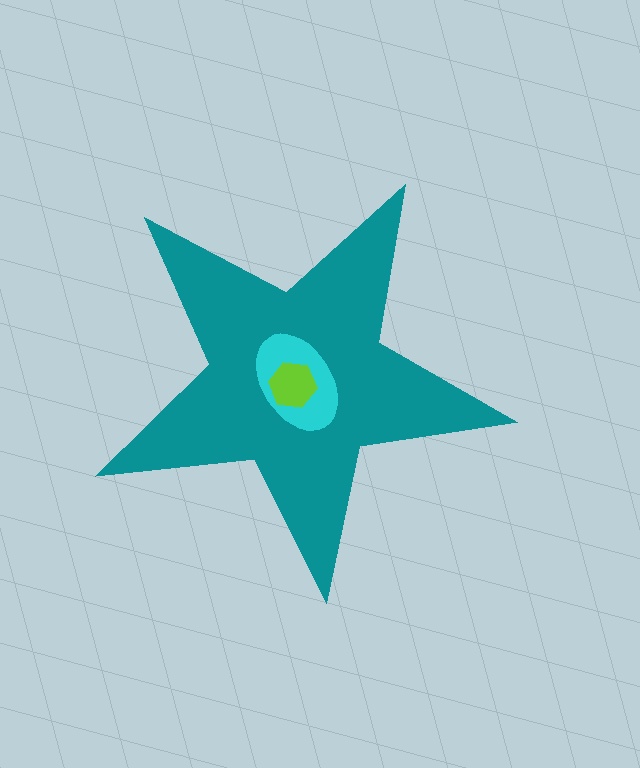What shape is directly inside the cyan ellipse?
The lime hexagon.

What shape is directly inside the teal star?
The cyan ellipse.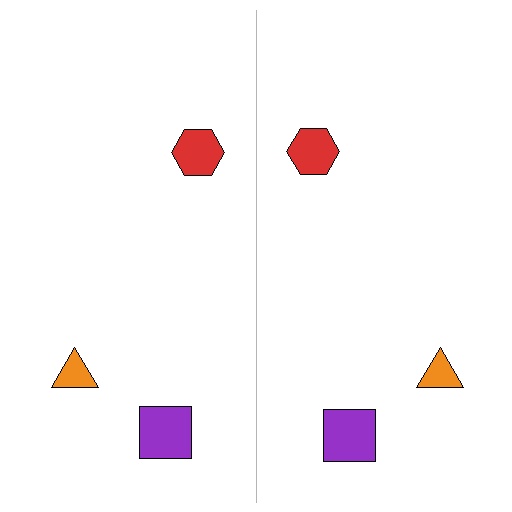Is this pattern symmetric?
Yes, this pattern has bilateral (reflection) symmetry.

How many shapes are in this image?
There are 6 shapes in this image.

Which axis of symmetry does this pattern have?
The pattern has a vertical axis of symmetry running through the center of the image.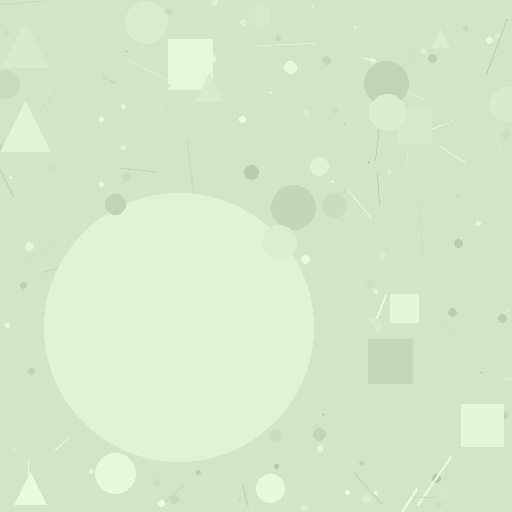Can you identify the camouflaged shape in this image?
The camouflaged shape is a circle.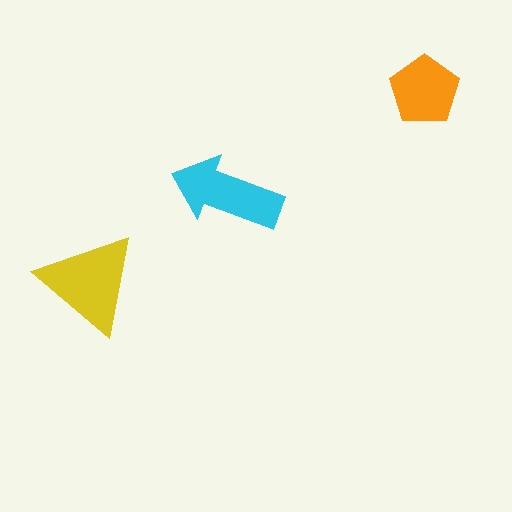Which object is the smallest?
The orange pentagon.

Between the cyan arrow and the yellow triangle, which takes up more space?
The yellow triangle.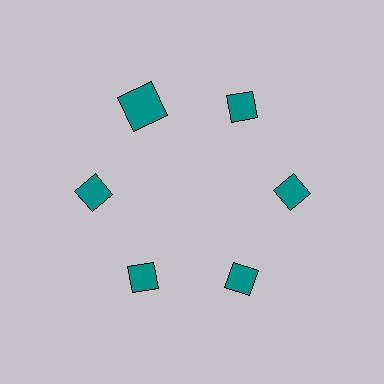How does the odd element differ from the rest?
It has a different shape: square instead of diamond.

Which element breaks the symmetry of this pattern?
The teal square at roughly the 11 o'clock position breaks the symmetry. All other shapes are teal diamonds.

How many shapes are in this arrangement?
There are 6 shapes arranged in a ring pattern.